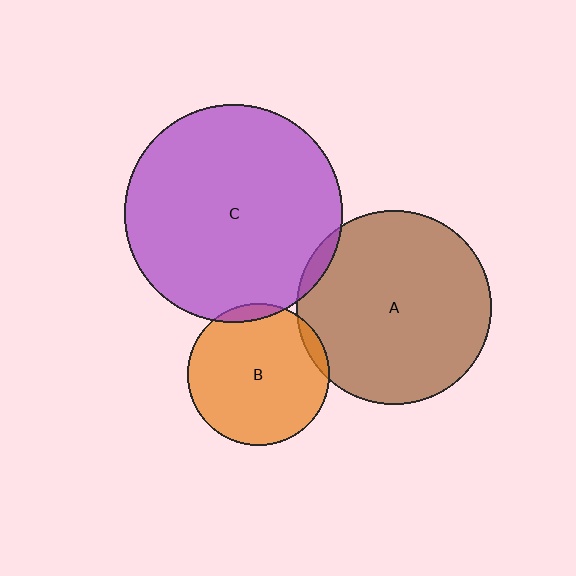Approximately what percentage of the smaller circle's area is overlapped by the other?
Approximately 5%.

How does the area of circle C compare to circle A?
Approximately 1.3 times.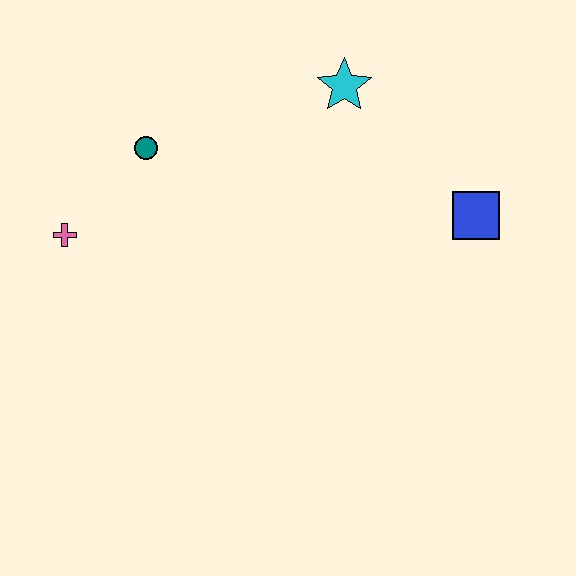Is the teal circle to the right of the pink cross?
Yes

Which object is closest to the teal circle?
The pink cross is closest to the teal circle.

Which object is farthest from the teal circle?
The blue square is farthest from the teal circle.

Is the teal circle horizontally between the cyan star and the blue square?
No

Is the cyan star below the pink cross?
No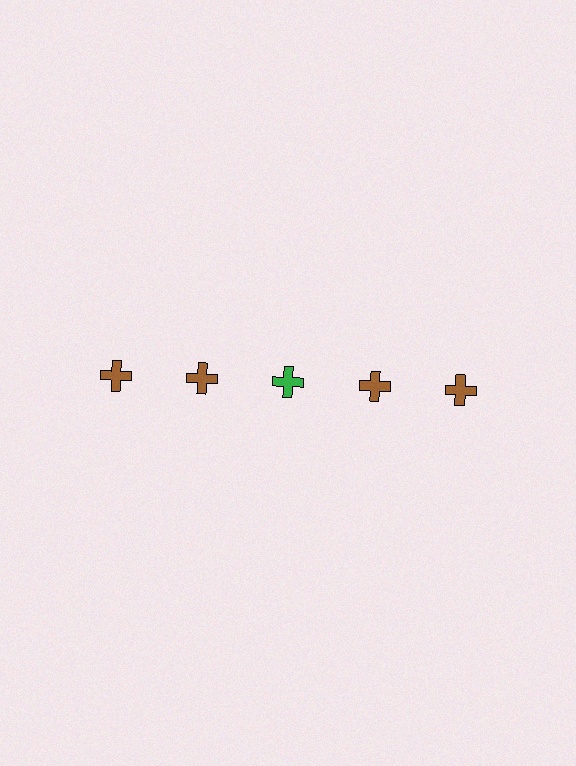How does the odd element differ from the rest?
It has a different color: green instead of brown.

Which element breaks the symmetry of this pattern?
The green cross in the top row, center column breaks the symmetry. All other shapes are brown crosses.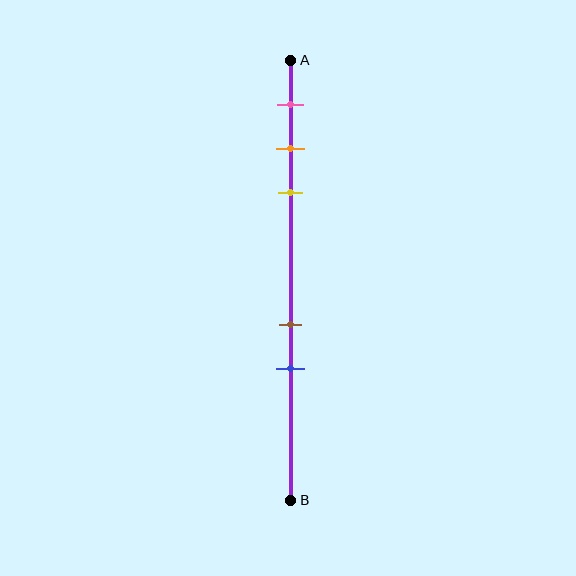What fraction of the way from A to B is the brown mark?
The brown mark is approximately 60% (0.6) of the way from A to B.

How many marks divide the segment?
There are 5 marks dividing the segment.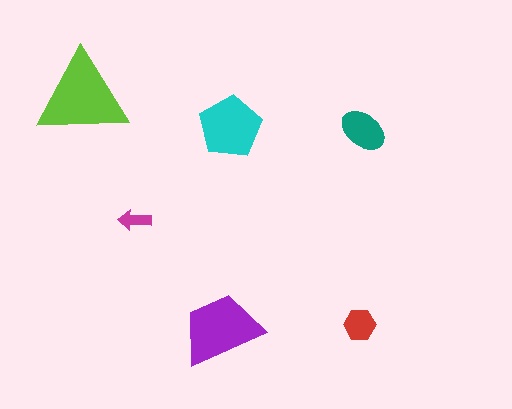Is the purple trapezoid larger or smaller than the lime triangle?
Smaller.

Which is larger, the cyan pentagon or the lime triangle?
The lime triangle.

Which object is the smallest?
The magenta arrow.